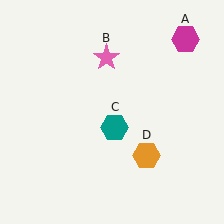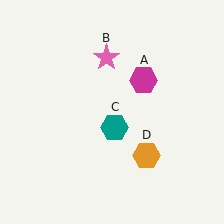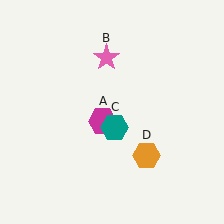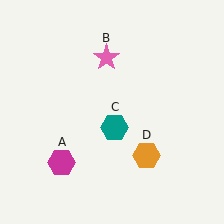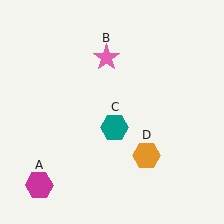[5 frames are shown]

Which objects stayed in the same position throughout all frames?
Pink star (object B) and teal hexagon (object C) and orange hexagon (object D) remained stationary.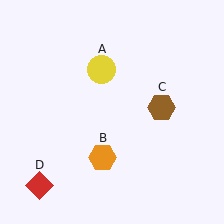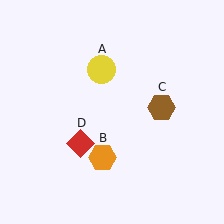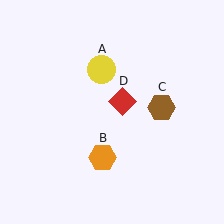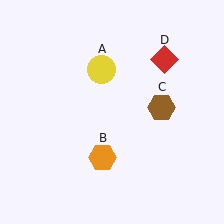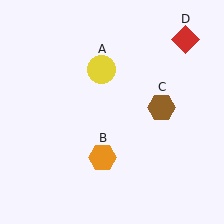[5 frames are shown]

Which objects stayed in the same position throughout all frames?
Yellow circle (object A) and orange hexagon (object B) and brown hexagon (object C) remained stationary.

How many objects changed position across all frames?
1 object changed position: red diamond (object D).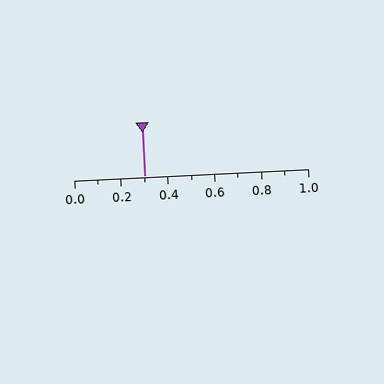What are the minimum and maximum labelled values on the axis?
The axis runs from 0.0 to 1.0.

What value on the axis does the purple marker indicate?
The marker indicates approximately 0.3.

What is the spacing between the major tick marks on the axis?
The major ticks are spaced 0.2 apart.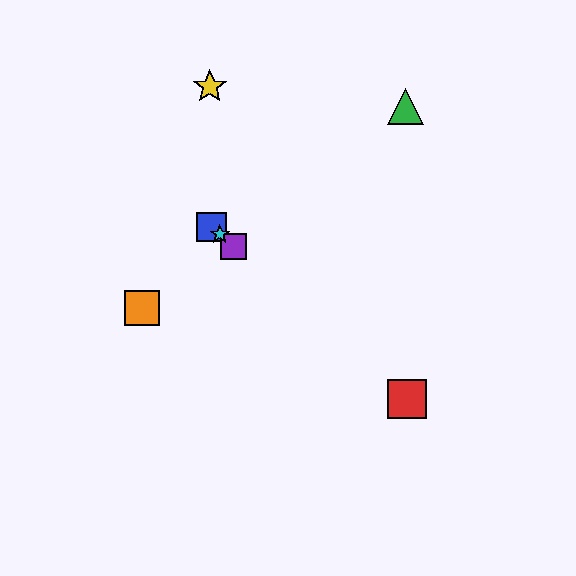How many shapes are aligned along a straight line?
4 shapes (the red square, the blue square, the purple square, the cyan star) are aligned along a straight line.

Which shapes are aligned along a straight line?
The red square, the blue square, the purple square, the cyan star are aligned along a straight line.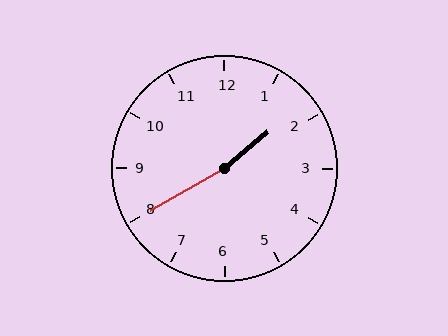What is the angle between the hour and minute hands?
Approximately 170 degrees.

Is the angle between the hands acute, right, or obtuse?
It is obtuse.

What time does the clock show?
1:40.